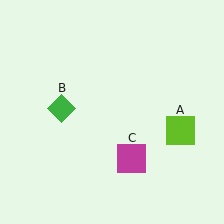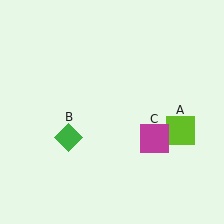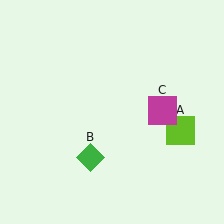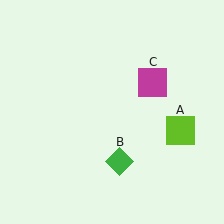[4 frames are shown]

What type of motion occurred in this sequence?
The green diamond (object B), magenta square (object C) rotated counterclockwise around the center of the scene.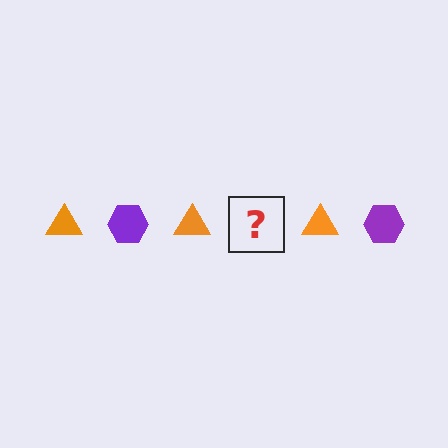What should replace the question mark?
The question mark should be replaced with a purple hexagon.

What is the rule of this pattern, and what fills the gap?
The rule is that the pattern alternates between orange triangle and purple hexagon. The gap should be filled with a purple hexagon.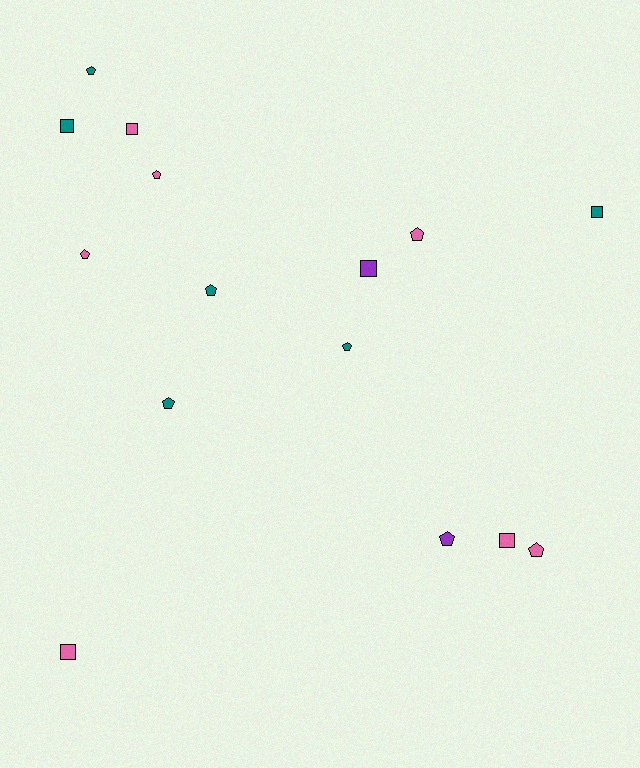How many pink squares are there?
There are 3 pink squares.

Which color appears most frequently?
Pink, with 7 objects.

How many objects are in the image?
There are 15 objects.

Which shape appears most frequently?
Pentagon, with 9 objects.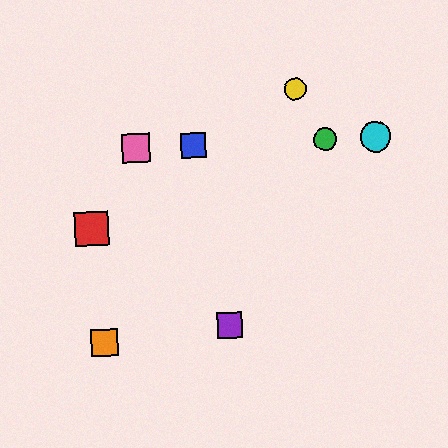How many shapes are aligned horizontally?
4 shapes (the blue square, the green circle, the cyan circle, the pink square) are aligned horizontally.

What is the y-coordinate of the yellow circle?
The yellow circle is at y≈89.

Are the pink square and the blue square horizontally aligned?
Yes, both are at y≈148.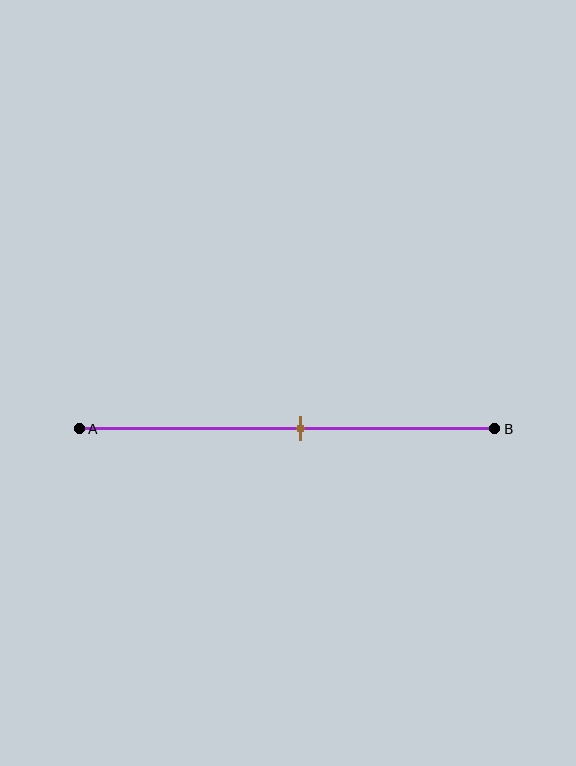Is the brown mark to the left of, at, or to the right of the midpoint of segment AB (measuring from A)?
The brown mark is to the right of the midpoint of segment AB.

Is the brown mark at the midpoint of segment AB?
No, the mark is at about 55% from A, not at the 50% midpoint.